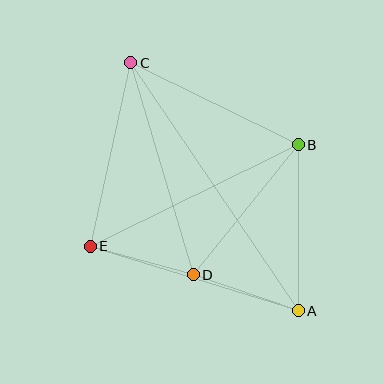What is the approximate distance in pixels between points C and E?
The distance between C and E is approximately 188 pixels.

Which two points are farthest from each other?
Points A and C are farthest from each other.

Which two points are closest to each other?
Points D and E are closest to each other.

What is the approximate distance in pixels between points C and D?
The distance between C and D is approximately 221 pixels.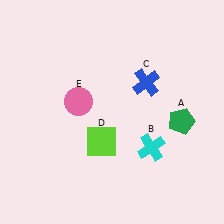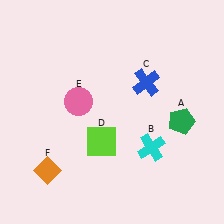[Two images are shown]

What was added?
An orange diamond (F) was added in Image 2.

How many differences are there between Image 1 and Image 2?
There is 1 difference between the two images.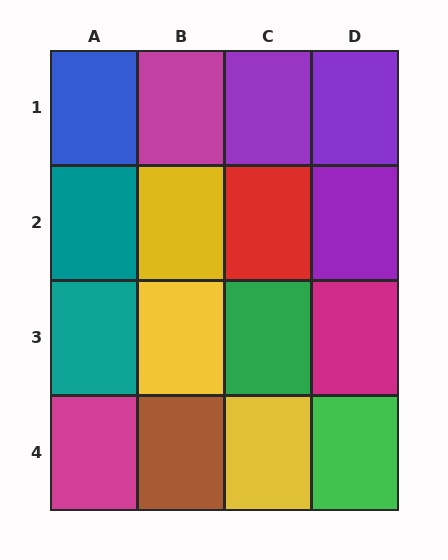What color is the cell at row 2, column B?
Yellow.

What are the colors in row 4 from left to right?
Magenta, brown, yellow, green.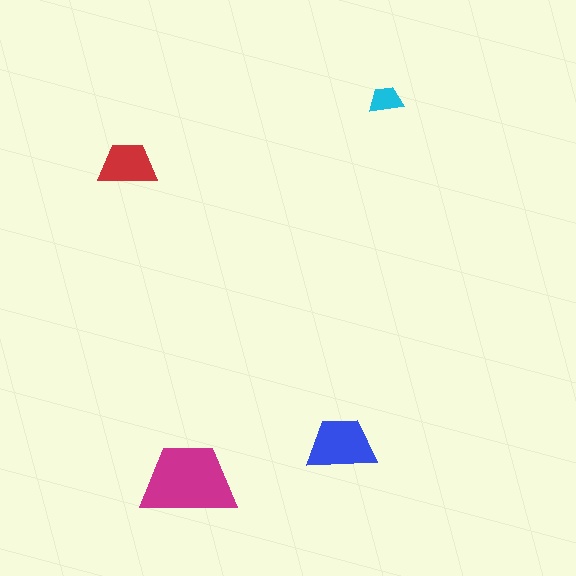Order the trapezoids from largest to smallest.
the magenta one, the blue one, the red one, the cyan one.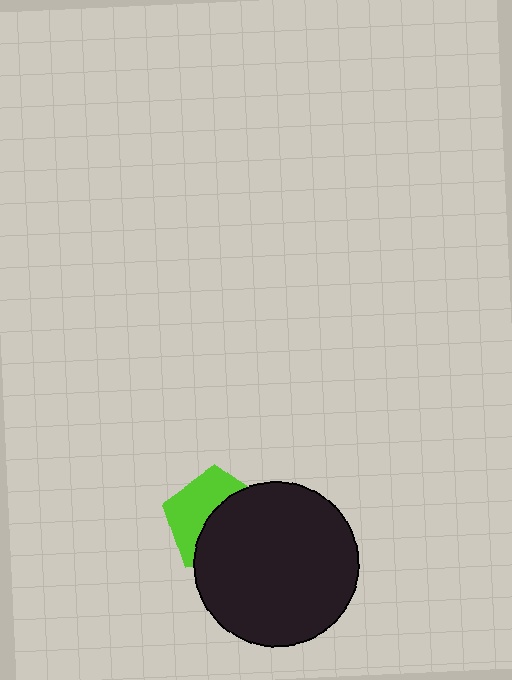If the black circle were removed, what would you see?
You would see the complete lime pentagon.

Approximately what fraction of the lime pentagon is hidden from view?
Roughly 54% of the lime pentagon is hidden behind the black circle.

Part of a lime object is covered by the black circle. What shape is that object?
It is a pentagon.